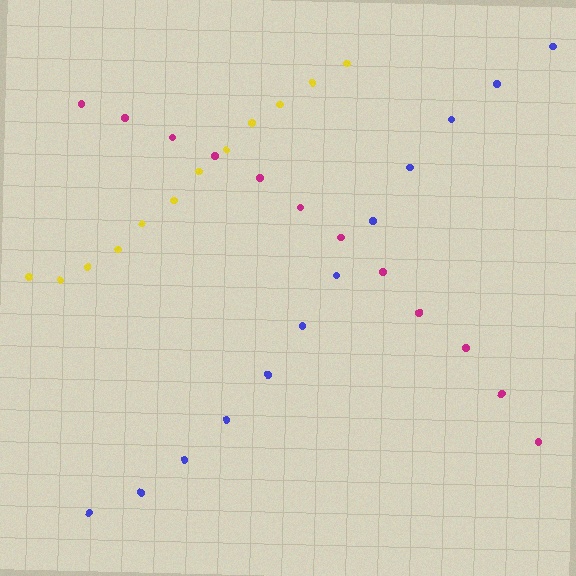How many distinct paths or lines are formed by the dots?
There are 3 distinct paths.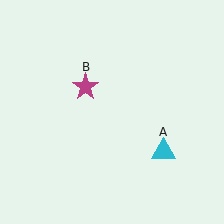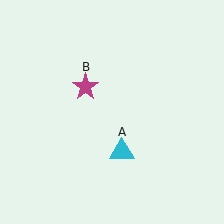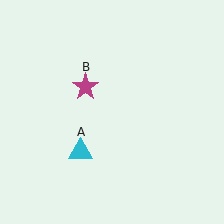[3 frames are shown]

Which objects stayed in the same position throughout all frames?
Magenta star (object B) remained stationary.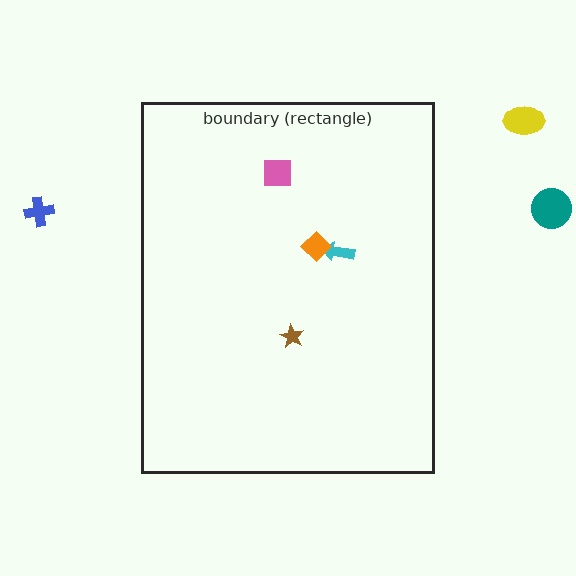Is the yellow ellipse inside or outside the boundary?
Outside.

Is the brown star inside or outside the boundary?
Inside.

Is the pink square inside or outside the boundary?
Inside.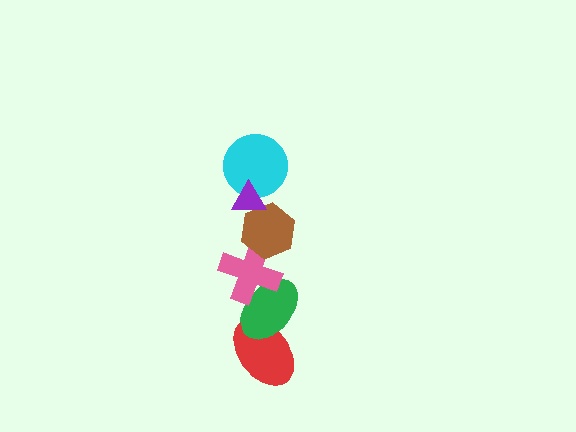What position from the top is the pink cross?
The pink cross is 4th from the top.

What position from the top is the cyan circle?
The cyan circle is 2nd from the top.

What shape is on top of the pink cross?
The brown hexagon is on top of the pink cross.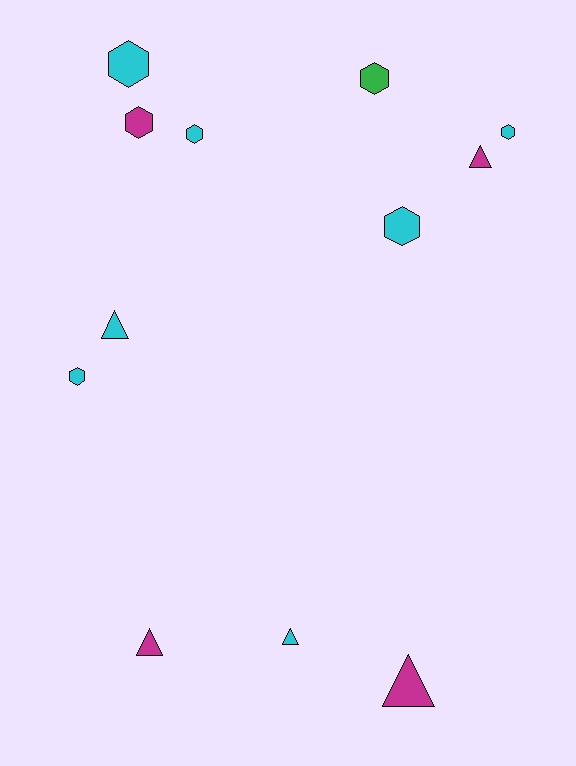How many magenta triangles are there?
There are 3 magenta triangles.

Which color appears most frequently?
Cyan, with 7 objects.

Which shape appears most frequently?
Hexagon, with 7 objects.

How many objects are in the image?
There are 12 objects.